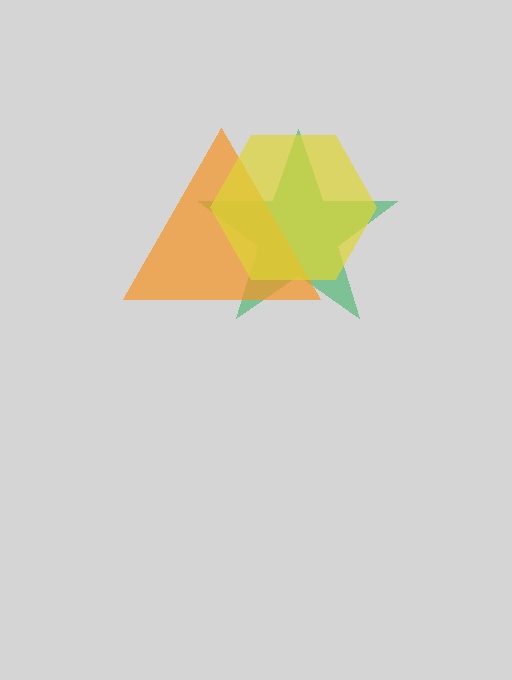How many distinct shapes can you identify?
There are 3 distinct shapes: a green star, an orange triangle, a yellow hexagon.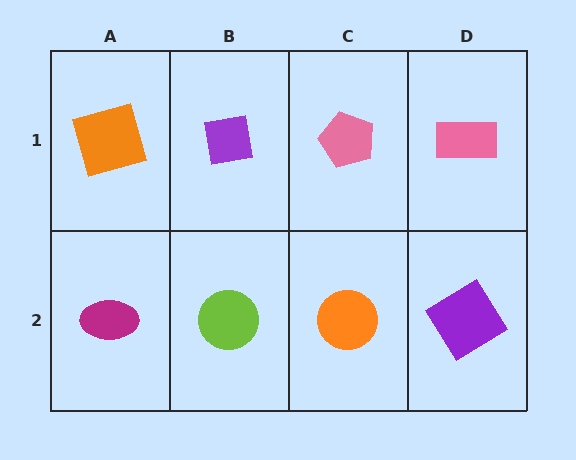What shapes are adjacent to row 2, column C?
A pink pentagon (row 1, column C), a lime circle (row 2, column B), a purple diamond (row 2, column D).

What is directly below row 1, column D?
A purple diamond.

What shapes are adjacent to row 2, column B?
A purple square (row 1, column B), a magenta ellipse (row 2, column A), an orange circle (row 2, column C).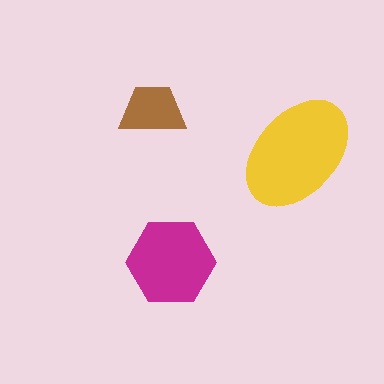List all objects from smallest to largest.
The brown trapezoid, the magenta hexagon, the yellow ellipse.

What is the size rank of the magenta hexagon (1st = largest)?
2nd.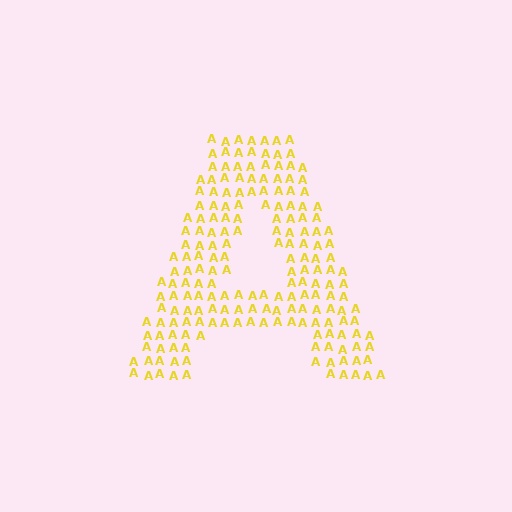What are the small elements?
The small elements are letter A's.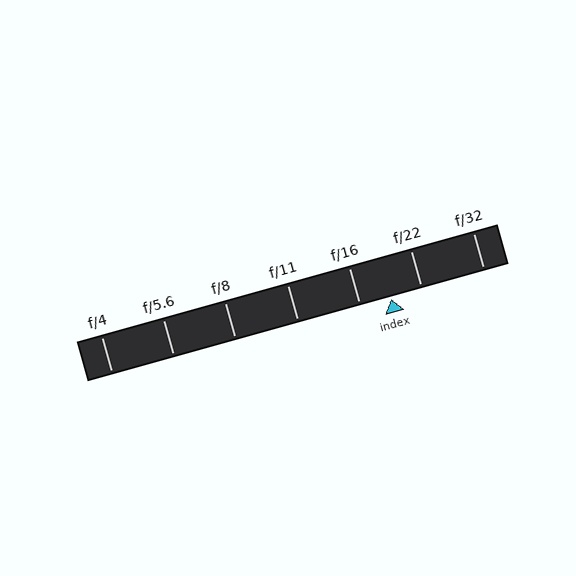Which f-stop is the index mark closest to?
The index mark is closest to f/16.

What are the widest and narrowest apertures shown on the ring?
The widest aperture shown is f/4 and the narrowest is f/32.